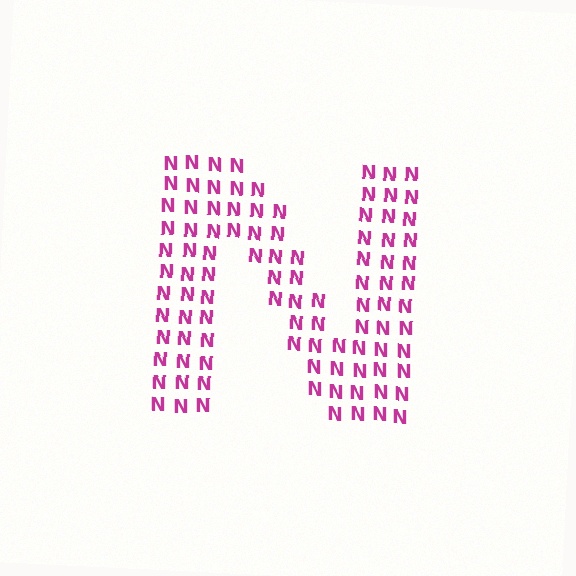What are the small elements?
The small elements are letter N's.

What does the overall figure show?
The overall figure shows the letter N.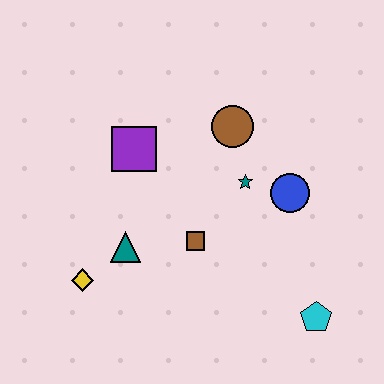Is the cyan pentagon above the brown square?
No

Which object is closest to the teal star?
The blue circle is closest to the teal star.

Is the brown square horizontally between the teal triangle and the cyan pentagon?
Yes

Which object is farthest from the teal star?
The yellow diamond is farthest from the teal star.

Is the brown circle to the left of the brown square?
No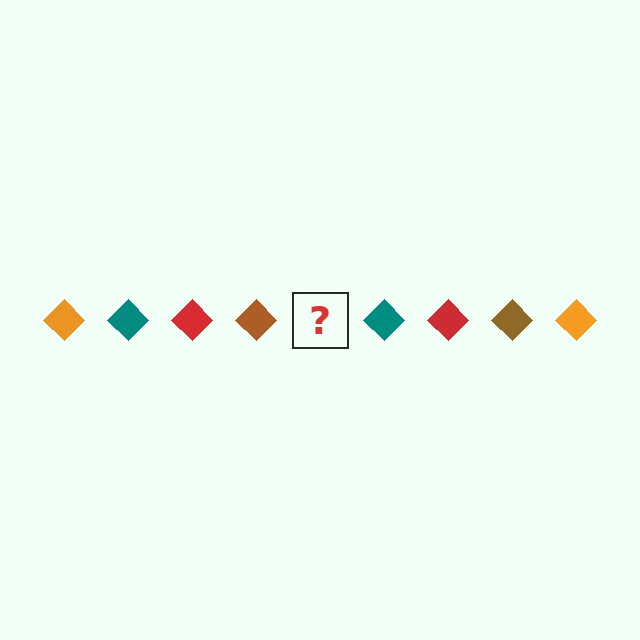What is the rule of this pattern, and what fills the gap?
The rule is that the pattern cycles through orange, teal, red, brown diamonds. The gap should be filled with an orange diamond.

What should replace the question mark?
The question mark should be replaced with an orange diamond.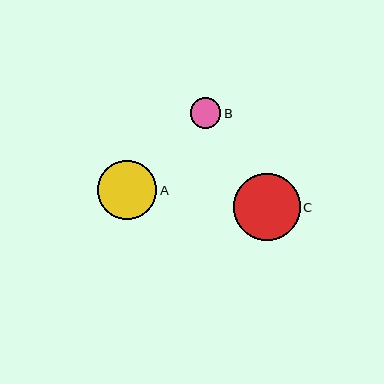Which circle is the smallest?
Circle B is the smallest with a size of approximately 31 pixels.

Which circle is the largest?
Circle C is the largest with a size of approximately 66 pixels.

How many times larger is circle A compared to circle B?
Circle A is approximately 1.9 times the size of circle B.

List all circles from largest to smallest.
From largest to smallest: C, A, B.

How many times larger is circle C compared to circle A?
Circle C is approximately 1.1 times the size of circle A.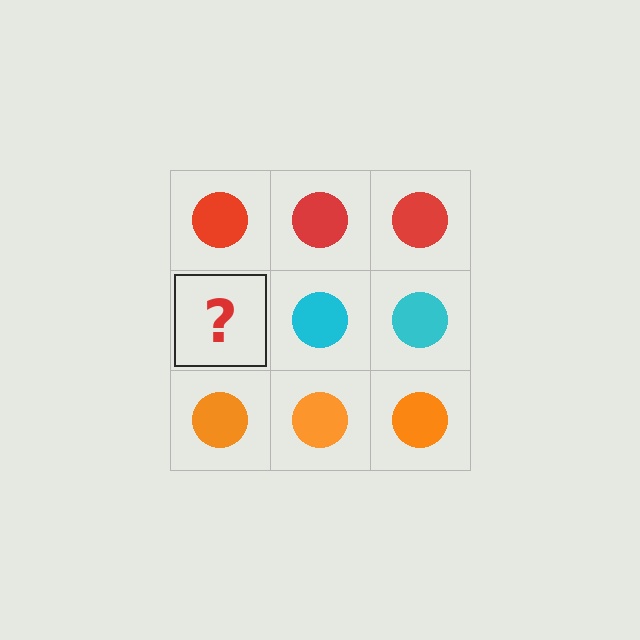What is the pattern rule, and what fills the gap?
The rule is that each row has a consistent color. The gap should be filled with a cyan circle.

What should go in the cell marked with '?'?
The missing cell should contain a cyan circle.